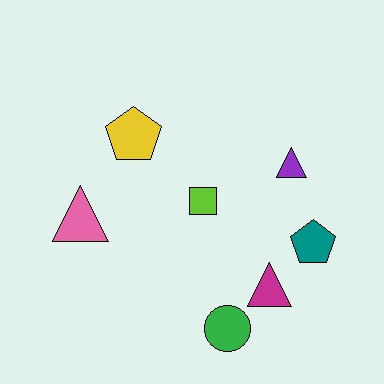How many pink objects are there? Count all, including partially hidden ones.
There is 1 pink object.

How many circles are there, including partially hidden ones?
There is 1 circle.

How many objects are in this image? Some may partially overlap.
There are 7 objects.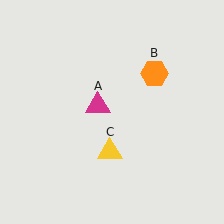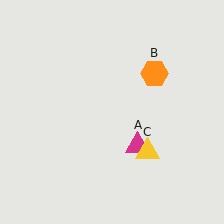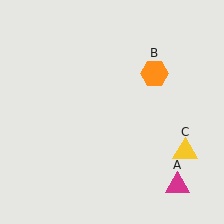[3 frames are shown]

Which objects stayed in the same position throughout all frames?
Orange hexagon (object B) remained stationary.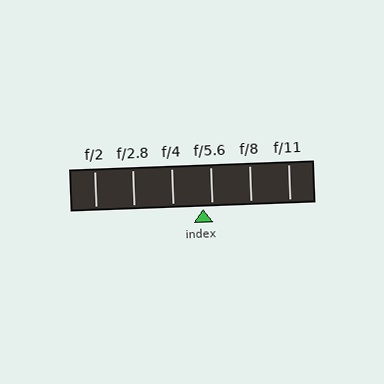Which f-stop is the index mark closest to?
The index mark is closest to f/5.6.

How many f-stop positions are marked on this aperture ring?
There are 6 f-stop positions marked.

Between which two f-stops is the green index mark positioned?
The index mark is between f/4 and f/5.6.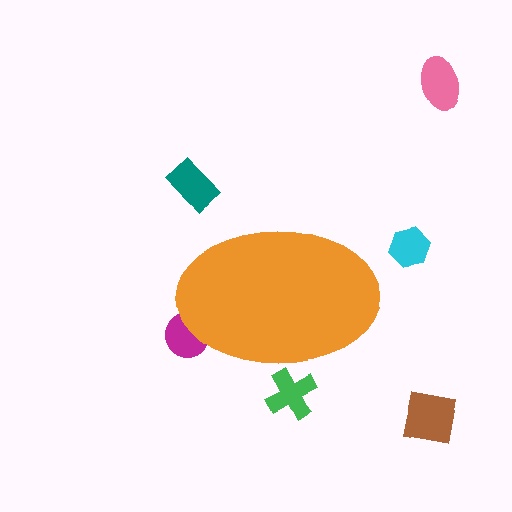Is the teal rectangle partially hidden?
No, the teal rectangle is fully visible.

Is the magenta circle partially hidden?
Yes, the magenta circle is partially hidden behind the orange ellipse.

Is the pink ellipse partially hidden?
No, the pink ellipse is fully visible.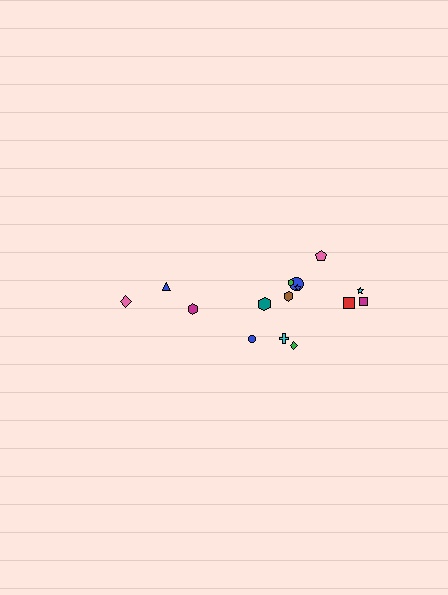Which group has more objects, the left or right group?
The right group.